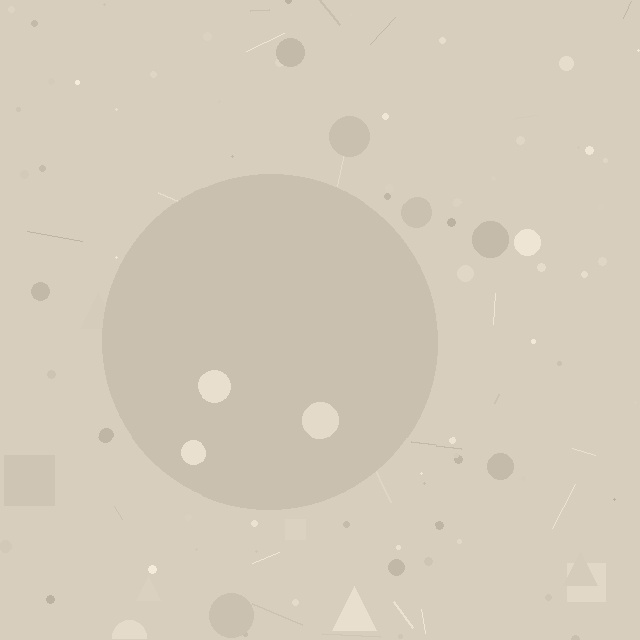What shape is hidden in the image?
A circle is hidden in the image.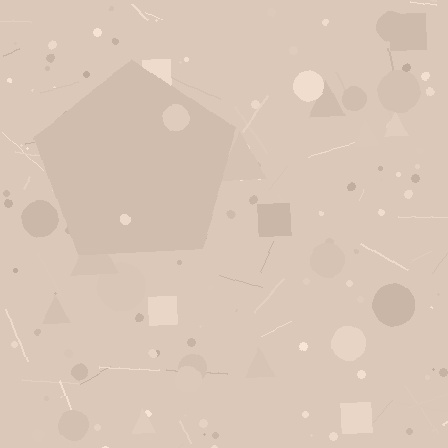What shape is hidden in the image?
A pentagon is hidden in the image.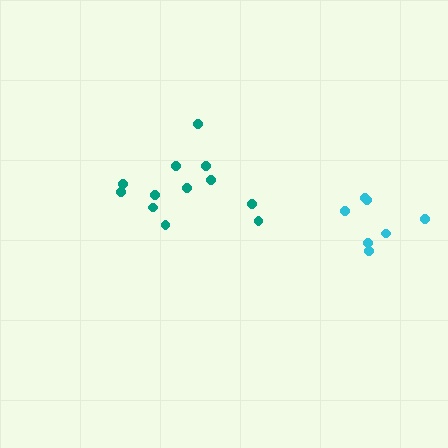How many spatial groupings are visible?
There are 2 spatial groupings.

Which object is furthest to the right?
The cyan cluster is rightmost.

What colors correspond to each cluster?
The clusters are colored: teal, cyan.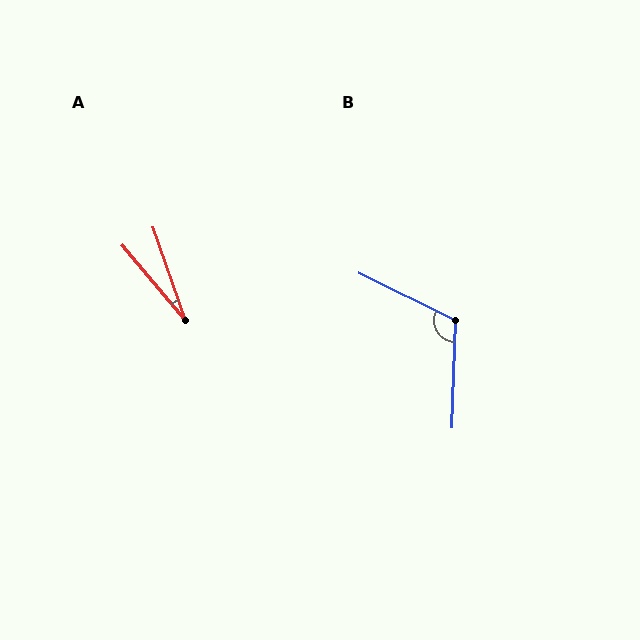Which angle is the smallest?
A, at approximately 21 degrees.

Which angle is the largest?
B, at approximately 114 degrees.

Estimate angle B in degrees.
Approximately 114 degrees.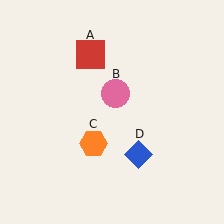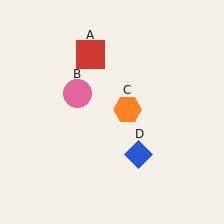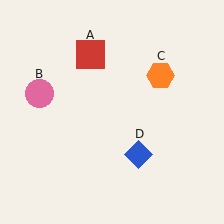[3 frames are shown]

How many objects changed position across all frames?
2 objects changed position: pink circle (object B), orange hexagon (object C).